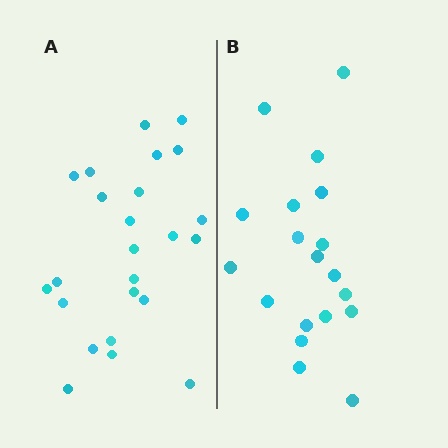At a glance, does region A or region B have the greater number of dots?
Region A (the left region) has more dots.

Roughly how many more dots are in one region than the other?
Region A has about 5 more dots than region B.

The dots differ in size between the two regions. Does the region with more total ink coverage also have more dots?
No. Region B has more total ink coverage because its dots are larger, but region A actually contains more individual dots. Total area can be misleading — the number of items is what matters here.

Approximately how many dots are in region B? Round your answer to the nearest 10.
About 20 dots. (The exact count is 19, which rounds to 20.)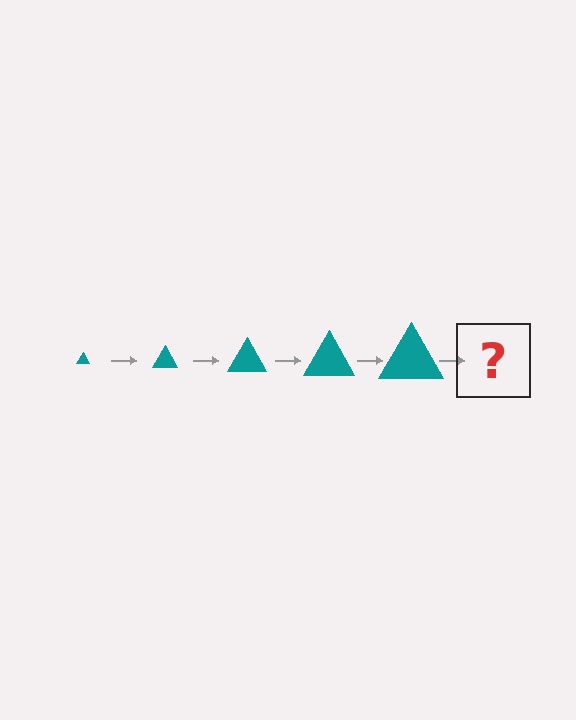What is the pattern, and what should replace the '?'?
The pattern is that the triangle gets progressively larger each step. The '?' should be a teal triangle, larger than the previous one.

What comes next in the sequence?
The next element should be a teal triangle, larger than the previous one.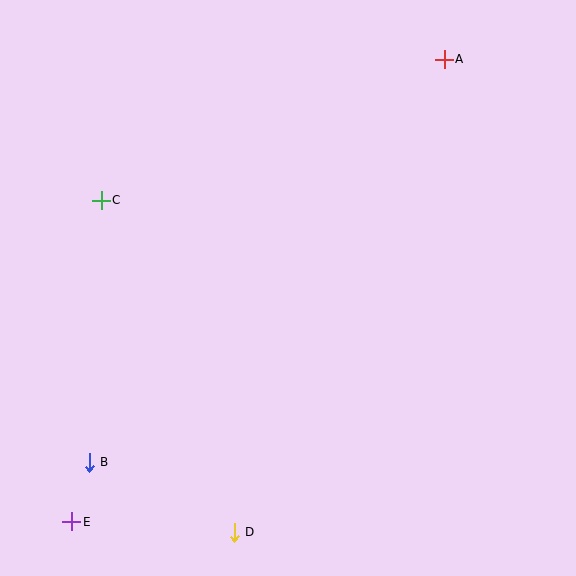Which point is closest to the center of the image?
Point C at (101, 200) is closest to the center.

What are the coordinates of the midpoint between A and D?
The midpoint between A and D is at (339, 296).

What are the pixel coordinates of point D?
Point D is at (234, 532).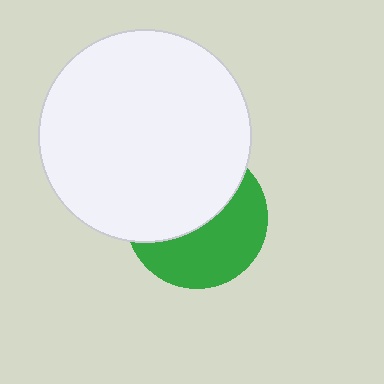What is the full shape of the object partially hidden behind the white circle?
The partially hidden object is a green circle.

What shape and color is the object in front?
The object in front is a white circle.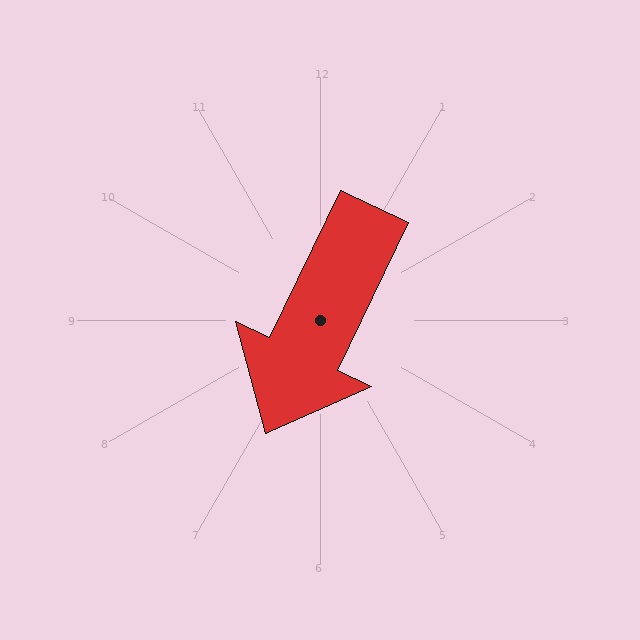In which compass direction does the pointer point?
Southwest.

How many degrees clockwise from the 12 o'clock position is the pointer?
Approximately 206 degrees.